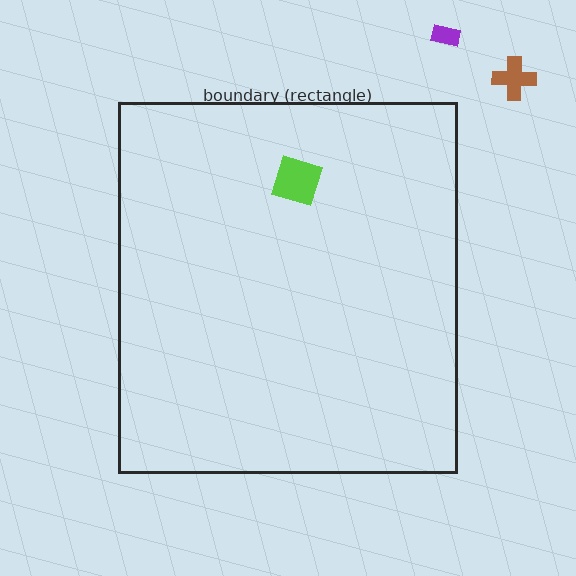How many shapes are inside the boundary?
1 inside, 2 outside.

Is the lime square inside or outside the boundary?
Inside.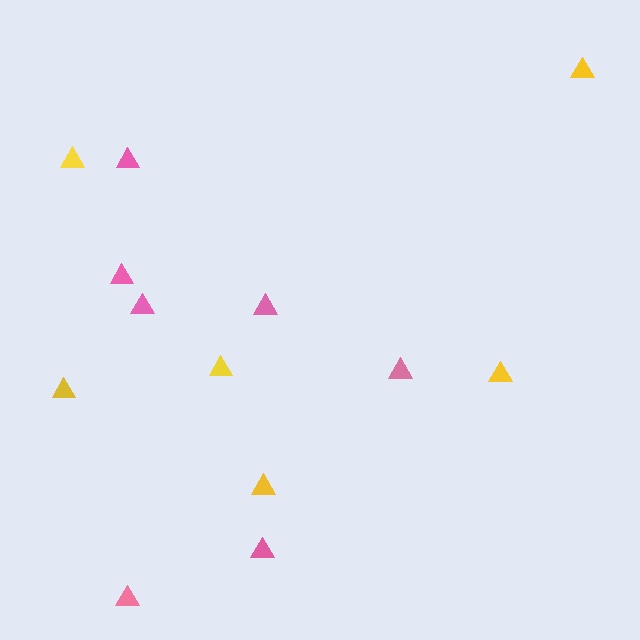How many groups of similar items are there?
There are 2 groups: one group of yellow triangles (6) and one group of pink triangles (7).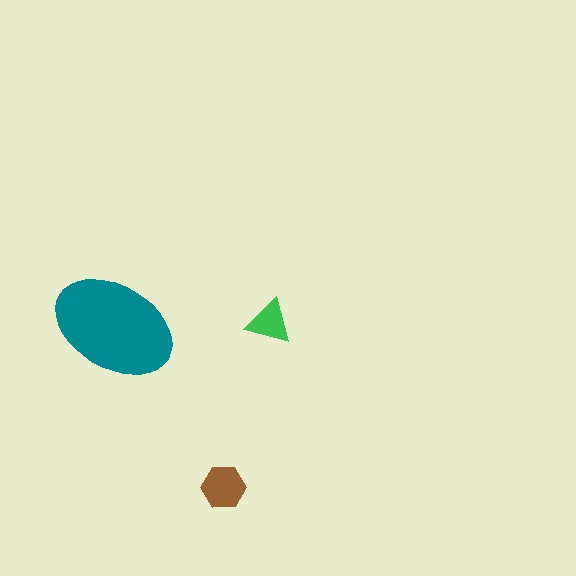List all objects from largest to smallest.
The teal ellipse, the brown hexagon, the green triangle.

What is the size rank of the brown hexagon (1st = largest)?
2nd.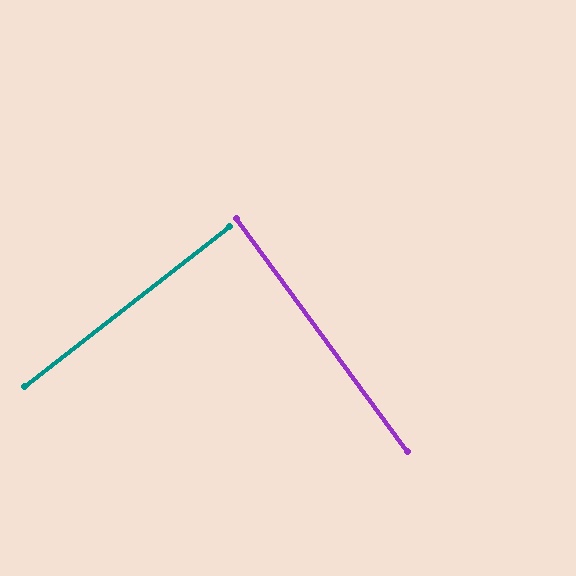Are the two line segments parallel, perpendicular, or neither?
Perpendicular — they meet at approximately 88°.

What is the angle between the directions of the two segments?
Approximately 88 degrees.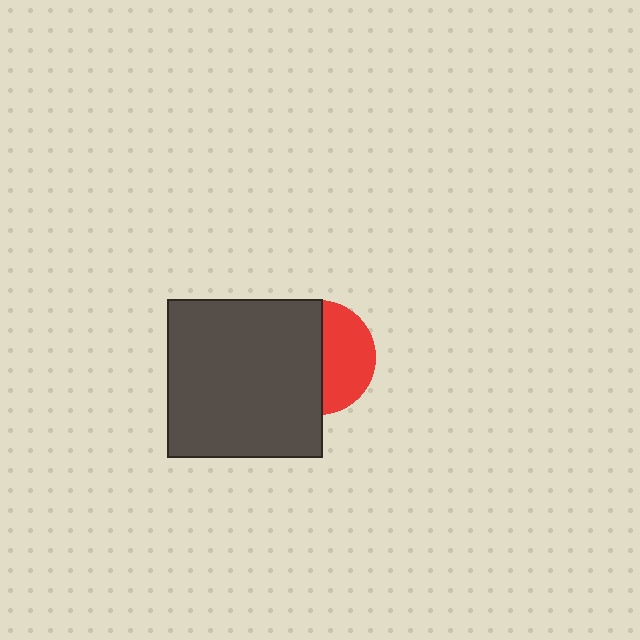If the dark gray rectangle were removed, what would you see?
You would see the complete red circle.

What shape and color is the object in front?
The object in front is a dark gray rectangle.